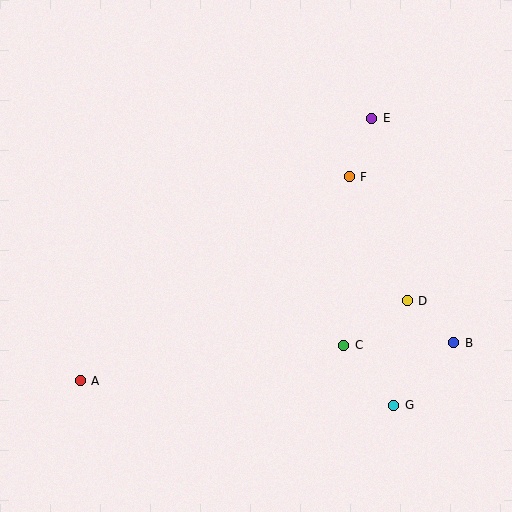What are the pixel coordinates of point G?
Point G is at (394, 405).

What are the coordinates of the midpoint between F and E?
The midpoint between F and E is at (360, 148).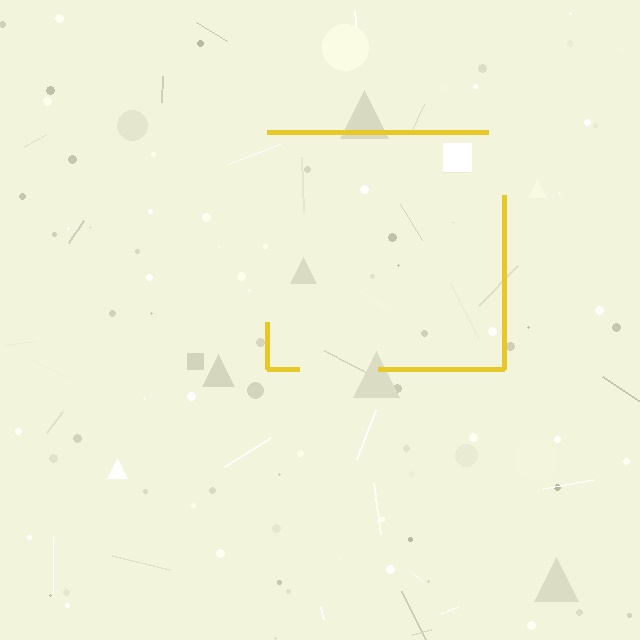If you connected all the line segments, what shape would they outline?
They would outline a square.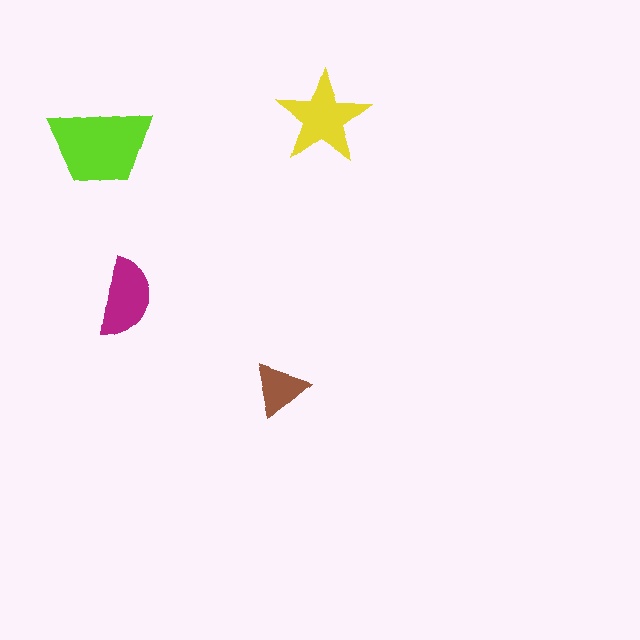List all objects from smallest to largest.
The brown triangle, the magenta semicircle, the yellow star, the lime trapezoid.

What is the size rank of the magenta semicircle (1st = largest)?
3rd.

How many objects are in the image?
There are 4 objects in the image.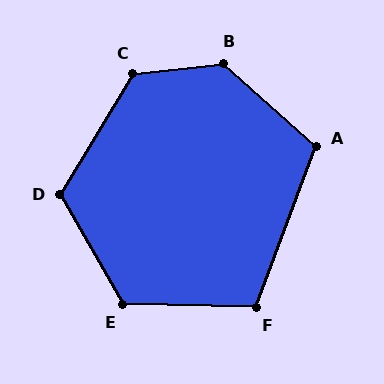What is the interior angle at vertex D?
Approximately 119 degrees (obtuse).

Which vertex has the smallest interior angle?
F, at approximately 109 degrees.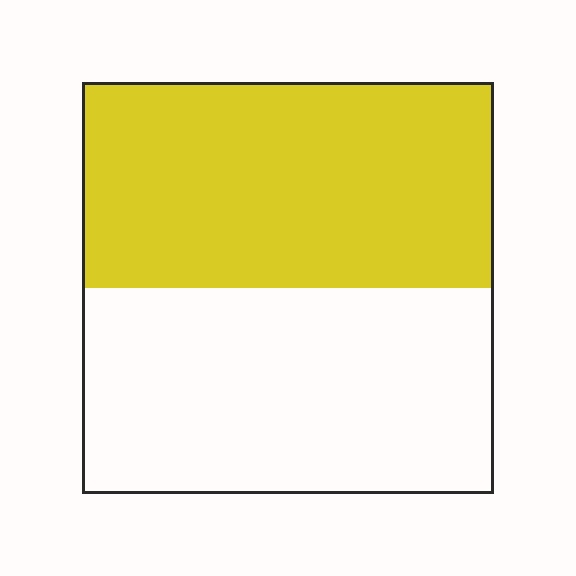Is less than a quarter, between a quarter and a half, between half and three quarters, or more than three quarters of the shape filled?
Between half and three quarters.